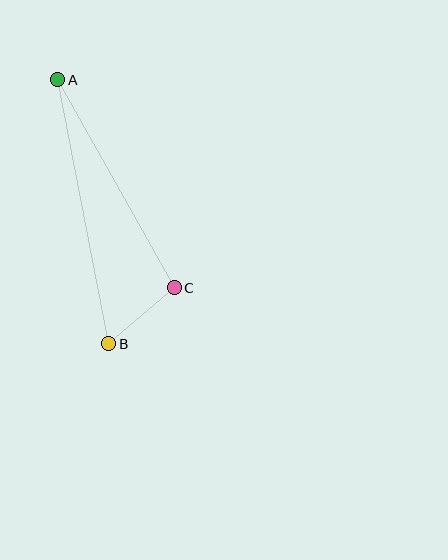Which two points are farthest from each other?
Points A and B are farthest from each other.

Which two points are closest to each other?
Points B and C are closest to each other.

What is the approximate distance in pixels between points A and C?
The distance between A and C is approximately 239 pixels.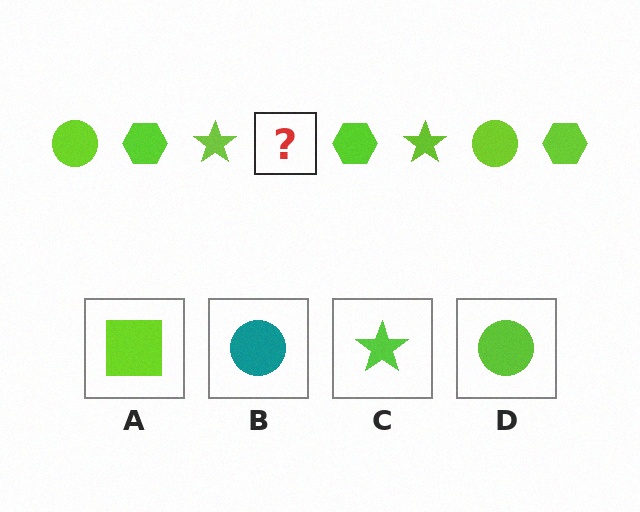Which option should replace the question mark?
Option D.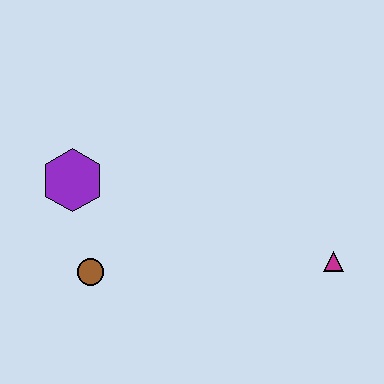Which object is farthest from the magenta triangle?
The purple hexagon is farthest from the magenta triangle.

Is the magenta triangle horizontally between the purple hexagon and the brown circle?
No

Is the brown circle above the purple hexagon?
No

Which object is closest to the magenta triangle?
The brown circle is closest to the magenta triangle.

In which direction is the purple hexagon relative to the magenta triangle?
The purple hexagon is to the left of the magenta triangle.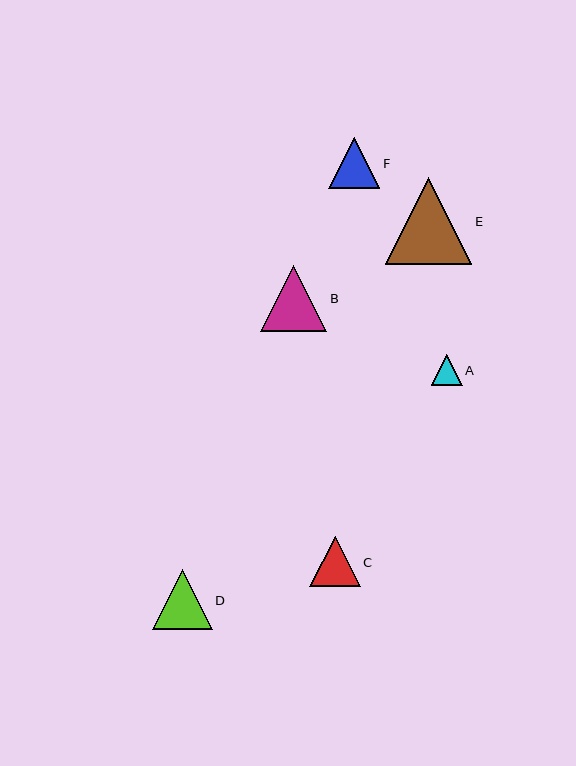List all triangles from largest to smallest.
From largest to smallest: E, B, D, F, C, A.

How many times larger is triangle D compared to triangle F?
Triangle D is approximately 1.2 times the size of triangle F.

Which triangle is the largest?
Triangle E is the largest with a size of approximately 87 pixels.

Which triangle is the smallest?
Triangle A is the smallest with a size of approximately 31 pixels.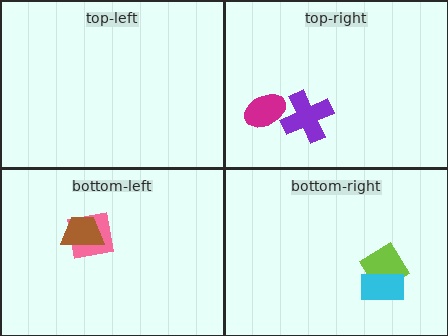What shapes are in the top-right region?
The purple cross, the magenta ellipse.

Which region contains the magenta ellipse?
The top-right region.